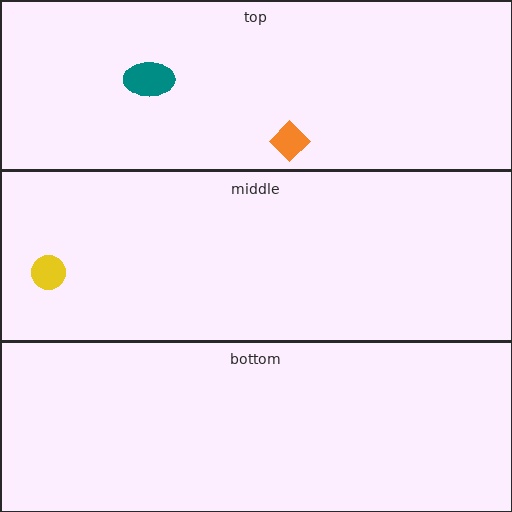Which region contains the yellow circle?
The middle region.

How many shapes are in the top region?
2.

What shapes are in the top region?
The orange diamond, the teal ellipse.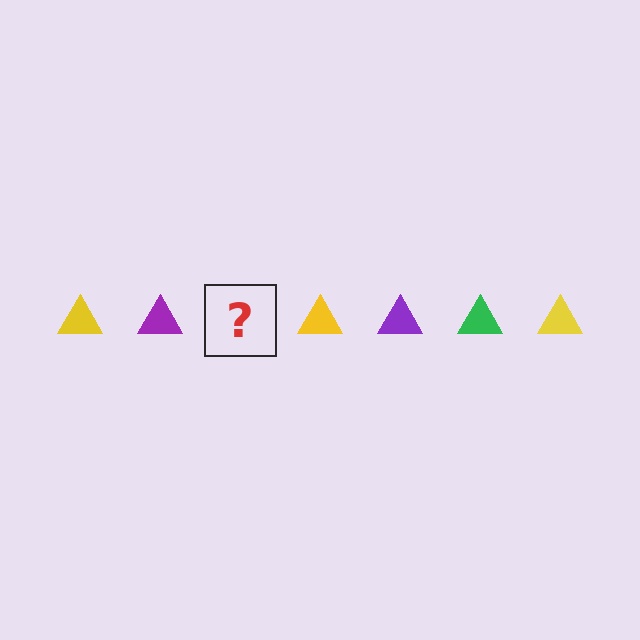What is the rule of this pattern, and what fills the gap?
The rule is that the pattern cycles through yellow, purple, green triangles. The gap should be filled with a green triangle.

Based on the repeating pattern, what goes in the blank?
The blank should be a green triangle.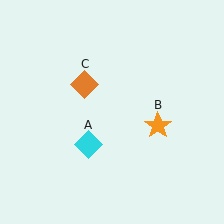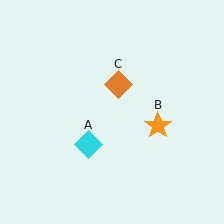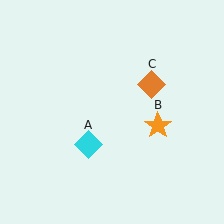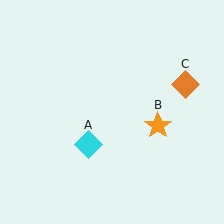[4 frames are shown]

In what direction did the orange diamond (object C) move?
The orange diamond (object C) moved right.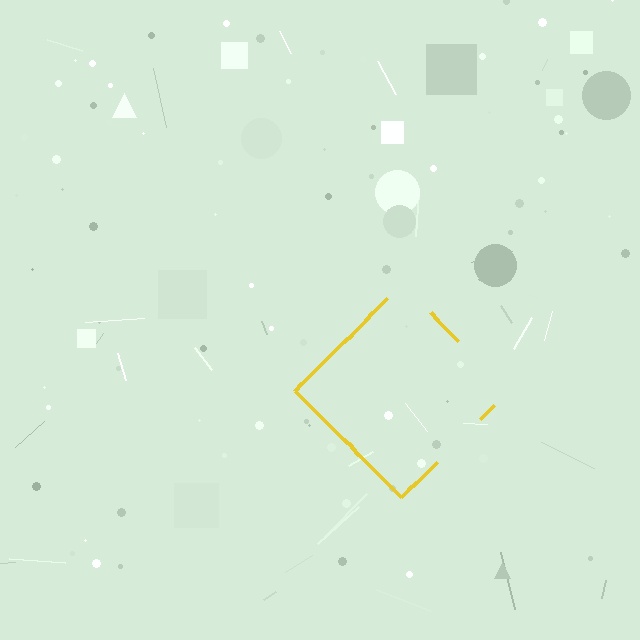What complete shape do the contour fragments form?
The contour fragments form a diamond.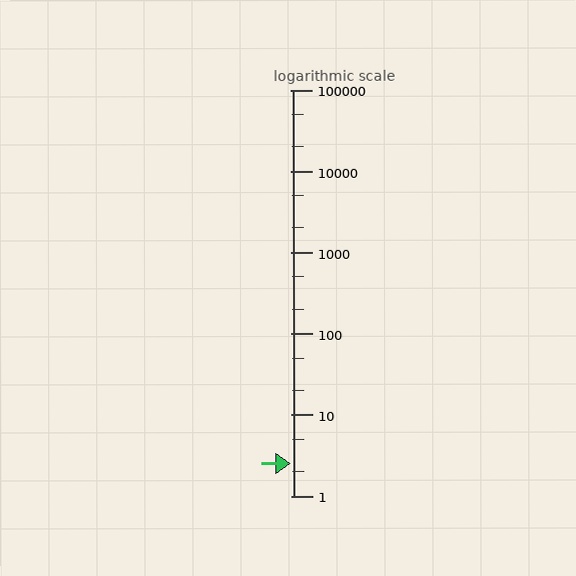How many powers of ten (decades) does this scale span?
The scale spans 5 decades, from 1 to 100000.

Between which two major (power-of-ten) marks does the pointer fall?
The pointer is between 1 and 10.